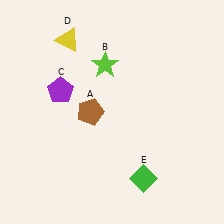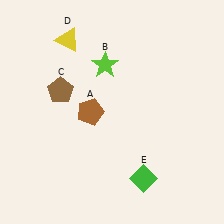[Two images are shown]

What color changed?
The pentagon (C) changed from purple in Image 1 to brown in Image 2.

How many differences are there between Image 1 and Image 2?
There is 1 difference between the two images.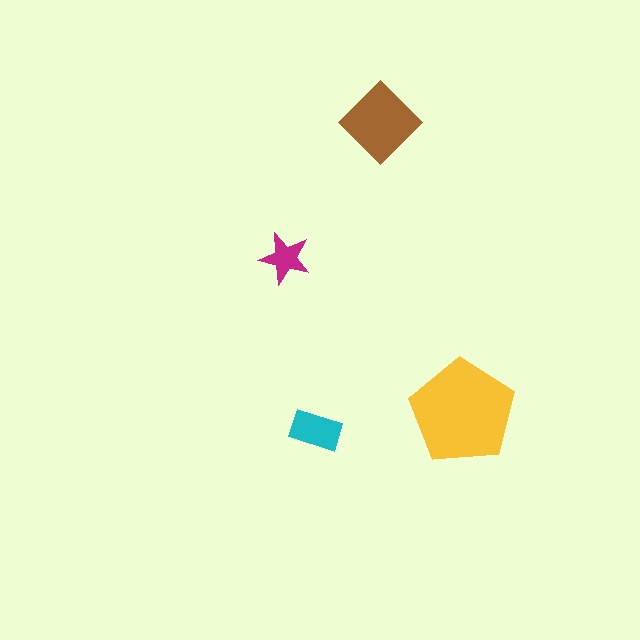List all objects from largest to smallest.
The yellow pentagon, the brown diamond, the cyan rectangle, the magenta star.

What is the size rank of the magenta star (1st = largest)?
4th.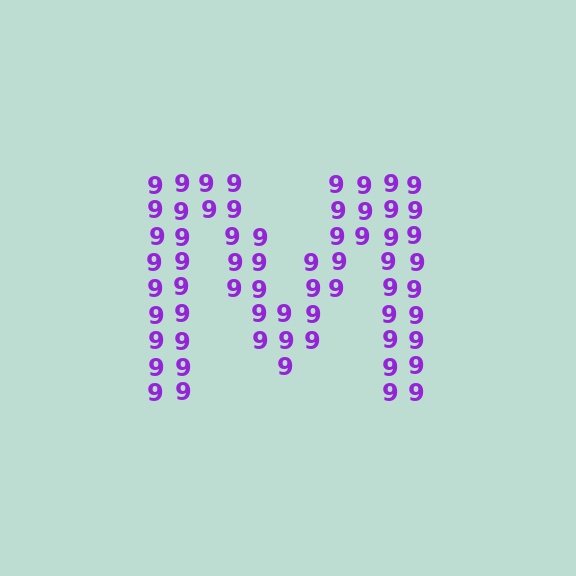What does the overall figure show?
The overall figure shows the letter M.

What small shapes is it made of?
It is made of small digit 9's.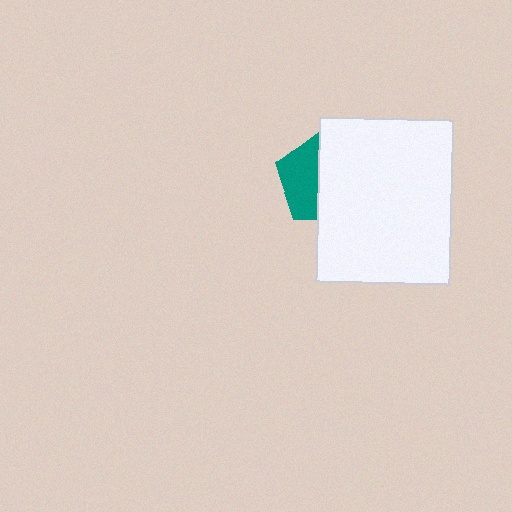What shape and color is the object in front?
The object in front is a white rectangle.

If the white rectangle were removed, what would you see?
You would see the complete teal pentagon.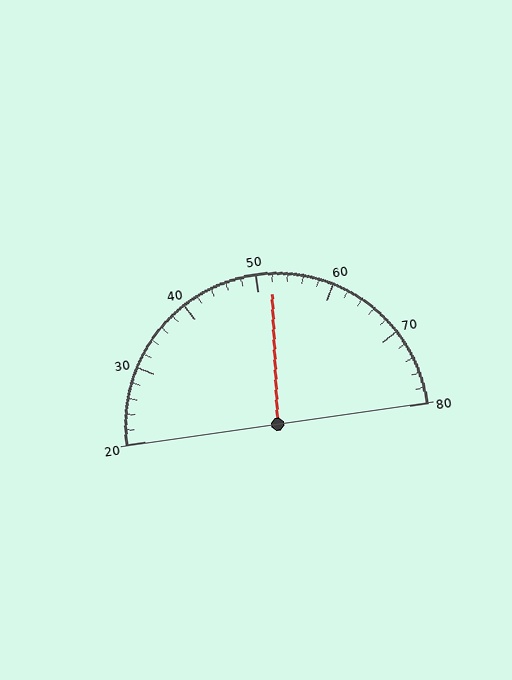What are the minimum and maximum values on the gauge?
The gauge ranges from 20 to 80.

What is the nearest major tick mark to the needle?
The nearest major tick mark is 50.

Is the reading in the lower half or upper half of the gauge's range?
The reading is in the upper half of the range (20 to 80).